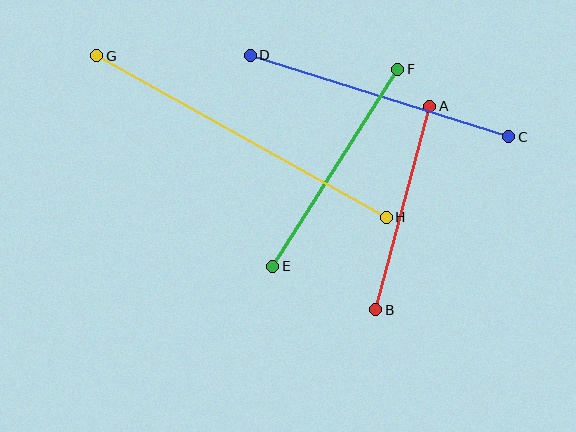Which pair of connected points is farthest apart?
Points G and H are farthest apart.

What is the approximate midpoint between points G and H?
The midpoint is at approximately (241, 137) pixels.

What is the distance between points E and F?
The distance is approximately 233 pixels.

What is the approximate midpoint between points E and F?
The midpoint is at approximately (335, 168) pixels.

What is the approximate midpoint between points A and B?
The midpoint is at approximately (403, 208) pixels.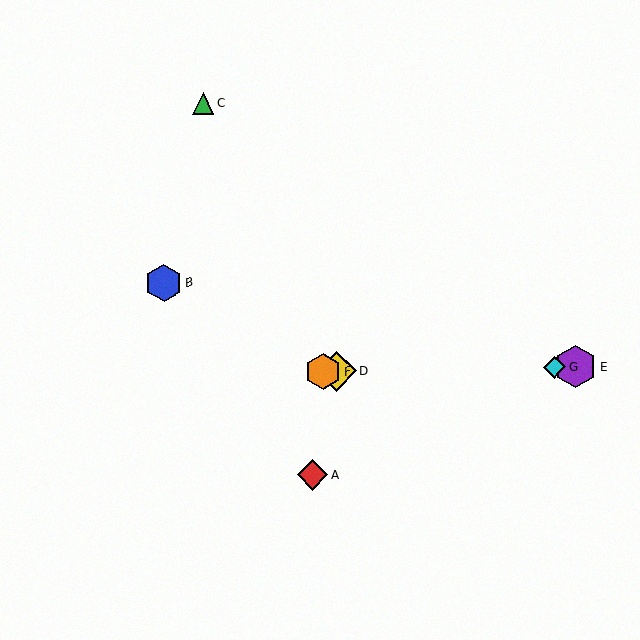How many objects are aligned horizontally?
4 objects (D, E, F, G) are aligned horizontally.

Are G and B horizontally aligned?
No, G is at y≈367 and B is at y≈283.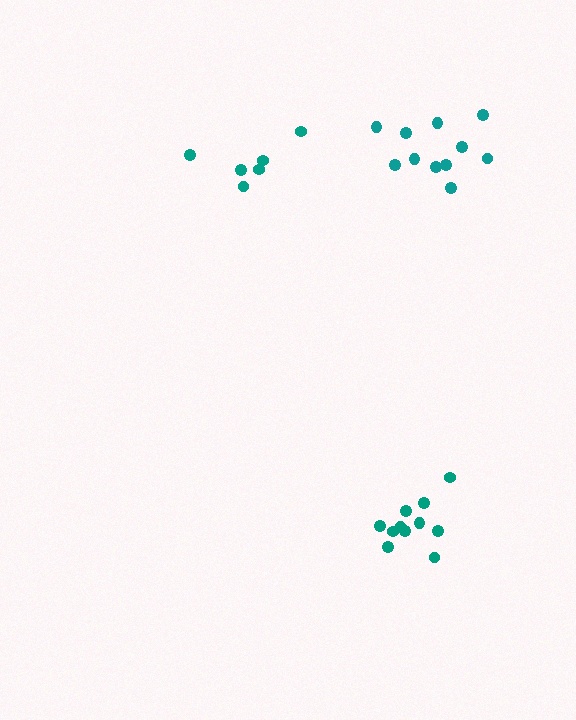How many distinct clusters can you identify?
There are 3 distinct clusters.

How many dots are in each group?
Group 1: 11 dots, Group 2: 6 dots, Group 3: 11 dots (28 total).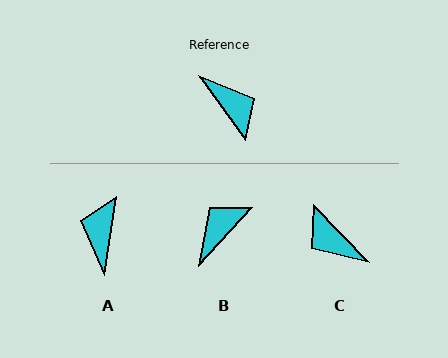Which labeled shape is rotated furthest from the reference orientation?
C, about 172 degrees away.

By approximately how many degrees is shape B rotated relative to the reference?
Approximately 102 degrees counter-clockwise.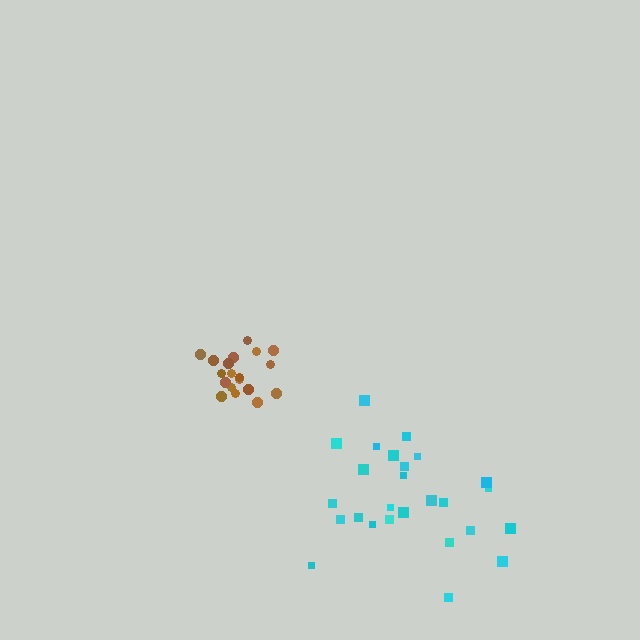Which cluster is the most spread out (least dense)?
Cyan.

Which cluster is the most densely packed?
Brown.